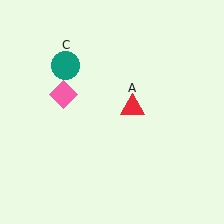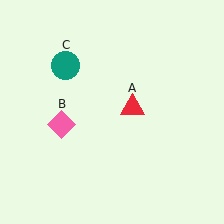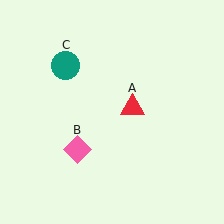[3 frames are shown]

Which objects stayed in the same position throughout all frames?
Red triangle (object A) and teal circle (object C) remained stationary.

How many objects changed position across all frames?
1 object changed position: pink diamond (object B).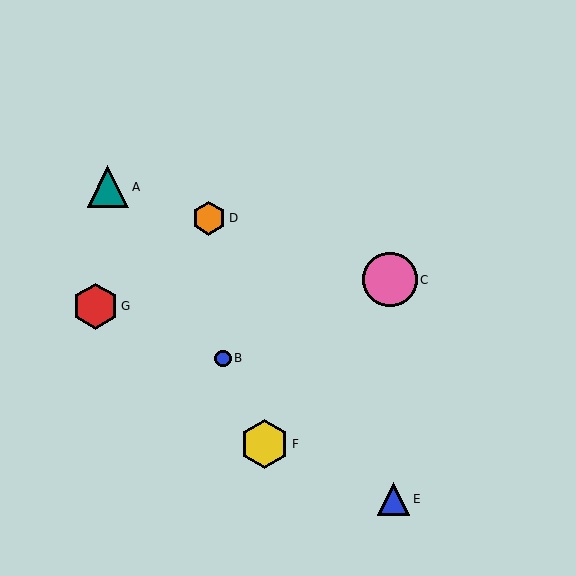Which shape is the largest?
The pink circle (labeled C) is the largest.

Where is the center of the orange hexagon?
The center of the orange hexagon is at (209, 218).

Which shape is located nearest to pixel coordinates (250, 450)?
The yellow hexagon (labeled F) at (264, 444) is nearest to that location.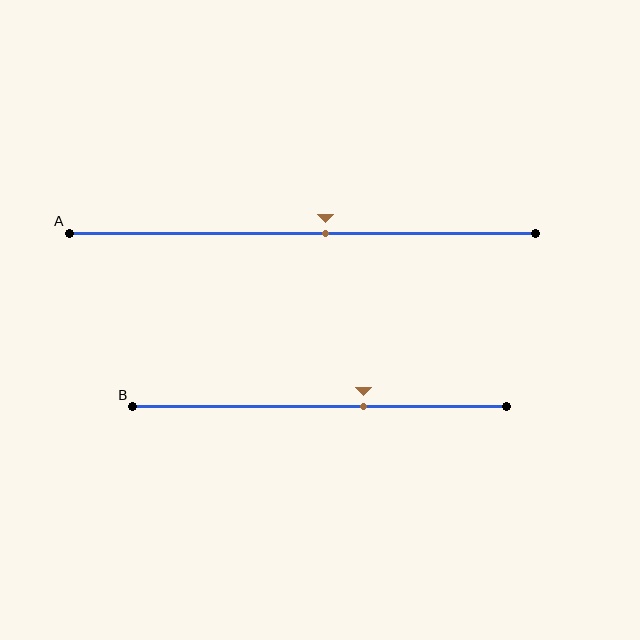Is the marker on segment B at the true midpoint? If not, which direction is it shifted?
No, the marker on segment B is shifted to the right by about 12% of the segment length.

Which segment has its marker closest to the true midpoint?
Segment A has its marker closest to the true midpoint.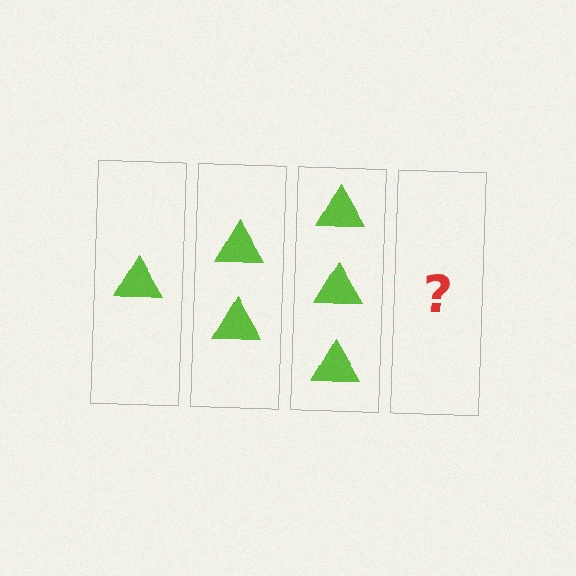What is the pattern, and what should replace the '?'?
The pattern is that each step adds one more triangle. The '?' should be 4 triangles.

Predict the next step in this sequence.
The next step is 4 triangles.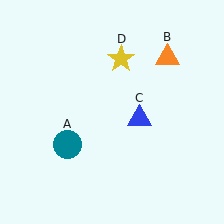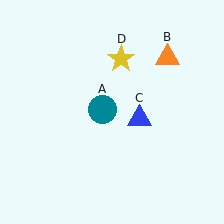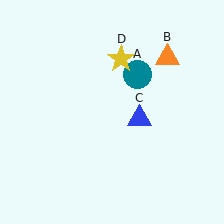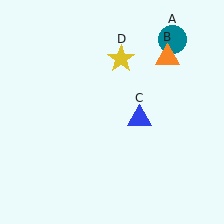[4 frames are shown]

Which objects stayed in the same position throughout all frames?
Orange triangle (object B) and blue triangle (object C) and yellow star (object D) remained stationary.